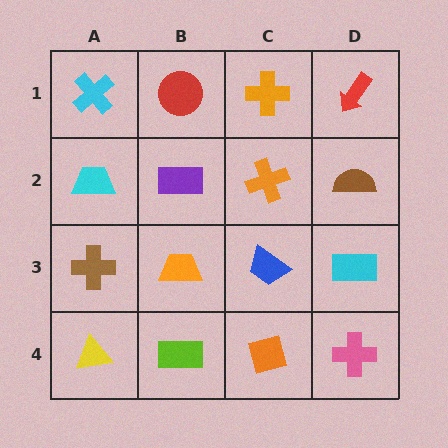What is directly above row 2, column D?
A red arrow.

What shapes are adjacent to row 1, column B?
A purple rectangle (row 2, column B), a cyan cross (row 1, column A), an orange cross (row 1, column C).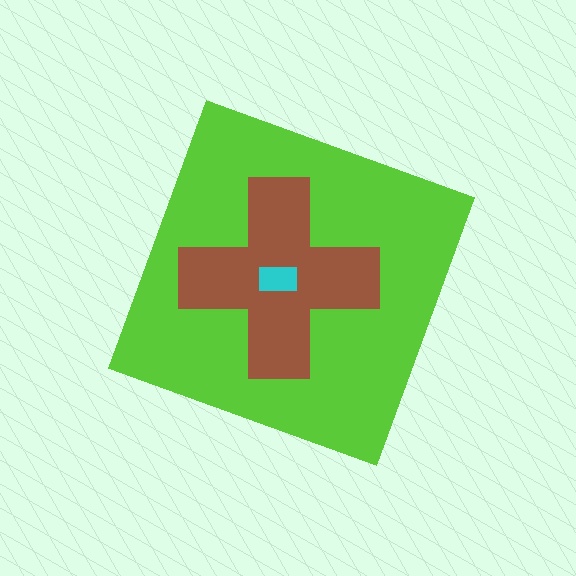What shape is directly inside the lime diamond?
The brown cross.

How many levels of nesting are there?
3.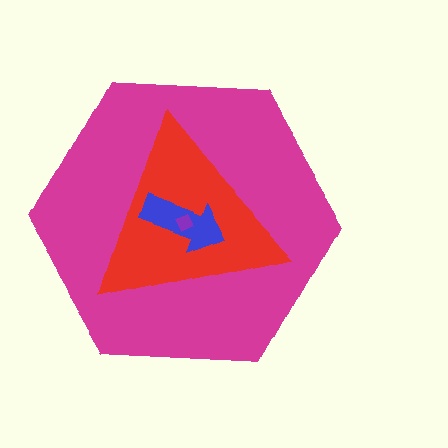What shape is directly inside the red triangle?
The blue arrow.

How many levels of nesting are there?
4.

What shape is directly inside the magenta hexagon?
The red triangle.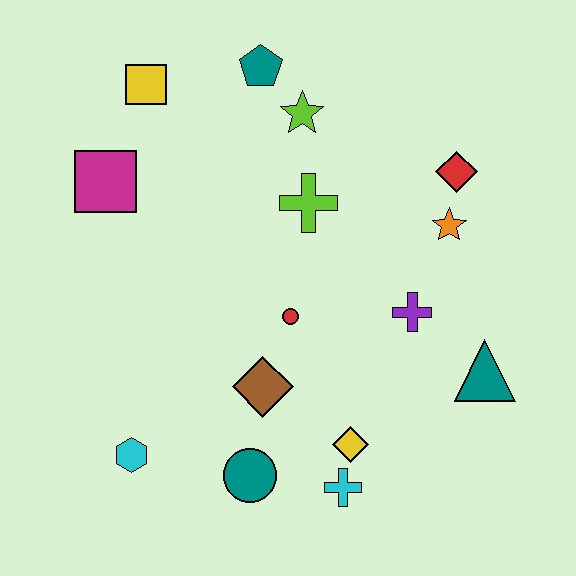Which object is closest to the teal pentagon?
The lime star is closest to the teal pentagon.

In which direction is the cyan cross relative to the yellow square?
The cyan cross is below the yellow square.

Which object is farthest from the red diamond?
The cyan hexagon is farthest from the red diamond.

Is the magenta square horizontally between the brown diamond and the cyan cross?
No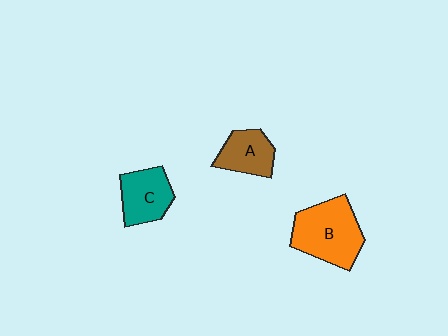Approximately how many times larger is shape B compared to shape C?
Approximately 1.5 times.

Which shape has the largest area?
Shape B (orange).